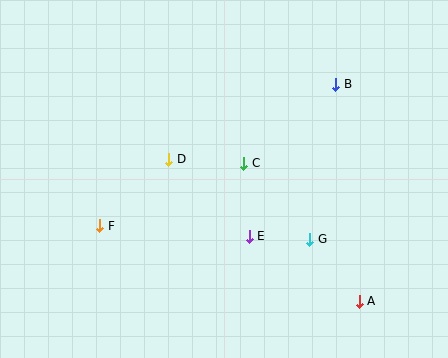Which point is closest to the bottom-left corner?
Point F is closest to the bottom-left corner.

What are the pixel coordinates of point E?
Point E is at (249, 236).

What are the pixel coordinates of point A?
Point A is at (359, 301).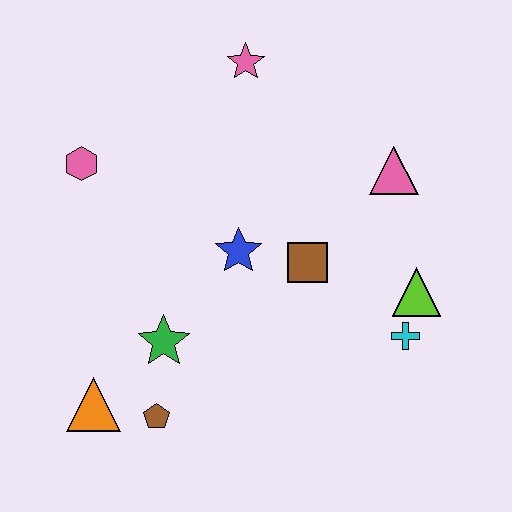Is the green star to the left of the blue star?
Yes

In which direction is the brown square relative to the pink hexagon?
The brown square is to the right of the pink hexagon.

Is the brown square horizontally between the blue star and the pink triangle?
Yes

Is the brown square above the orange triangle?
Yes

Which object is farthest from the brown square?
The orange triangle is farthest from the brown square.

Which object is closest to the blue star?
The brown square is closest to the blue star.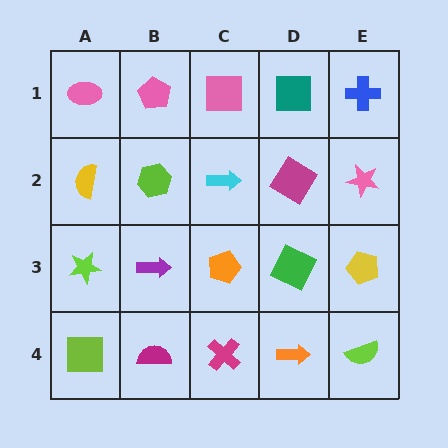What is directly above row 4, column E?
A yellow pentagon.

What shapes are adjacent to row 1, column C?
A cyan arrow (row 2, column C), a pink pentagon (row 1, column B), a teal square (row 1, column D).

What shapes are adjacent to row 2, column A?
A pink ellipse (row 1, column A), a lime star (row 3, column A), a lime hexagon (row 2, column B).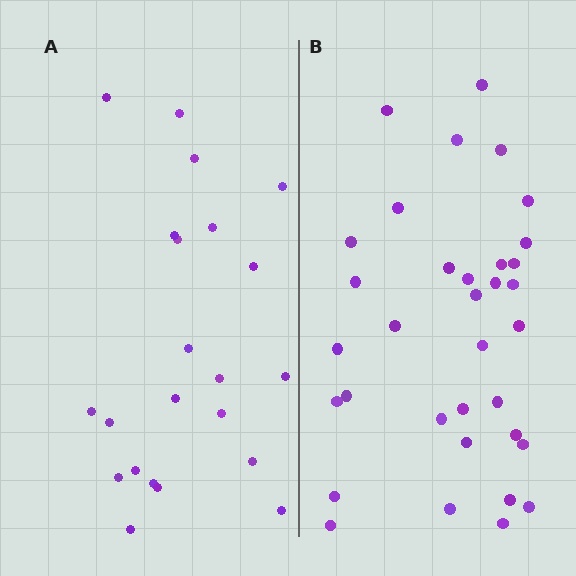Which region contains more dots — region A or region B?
Region B (the right region) has more dots.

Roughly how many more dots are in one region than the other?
Region B has roughly 12 or so more dots than region A.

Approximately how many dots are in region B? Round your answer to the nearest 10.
About 30 dots. (The exact count is 34, which rounds to 30.)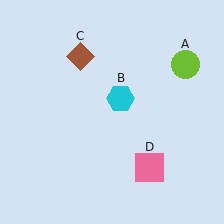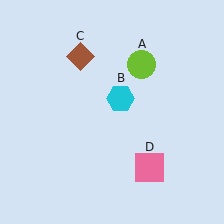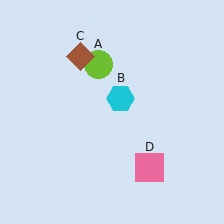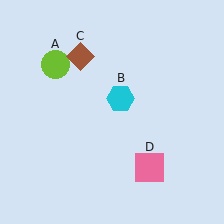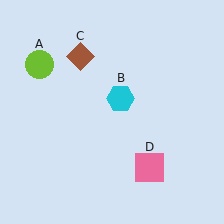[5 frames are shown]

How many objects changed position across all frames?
1 object changed position: lime circle (object A).